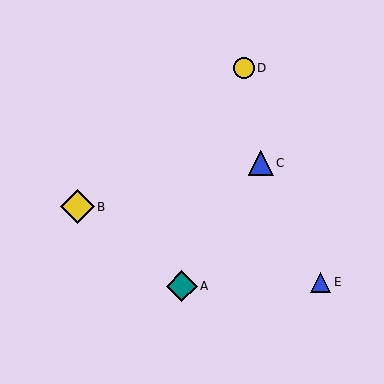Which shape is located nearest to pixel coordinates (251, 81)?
The yellow circle (labeled D) at (244, 68) is nearest to that location.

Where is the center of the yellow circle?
The center of the yellow circle is at (244, 68).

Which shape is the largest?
The yellow diamond (labeled B) is the largest.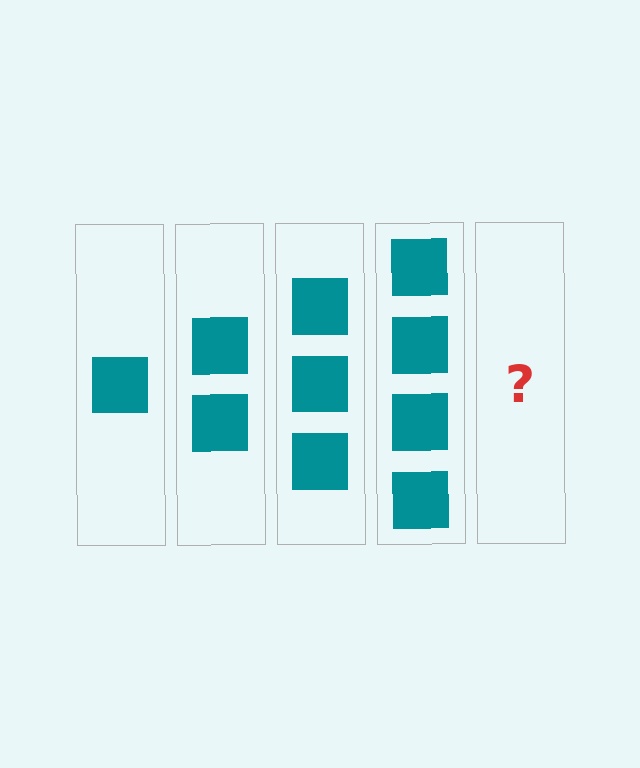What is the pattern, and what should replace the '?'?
The pattern is that each step adds one more square. The '?' should be 5 squares.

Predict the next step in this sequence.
The next step is 5 squares.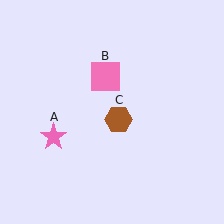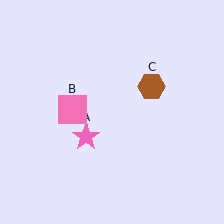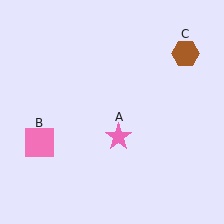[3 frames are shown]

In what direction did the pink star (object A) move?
The pink star (object A) moved right.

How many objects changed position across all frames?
3 objects changed position: pink star (object A), pink square (object B), brown hexagon (object C).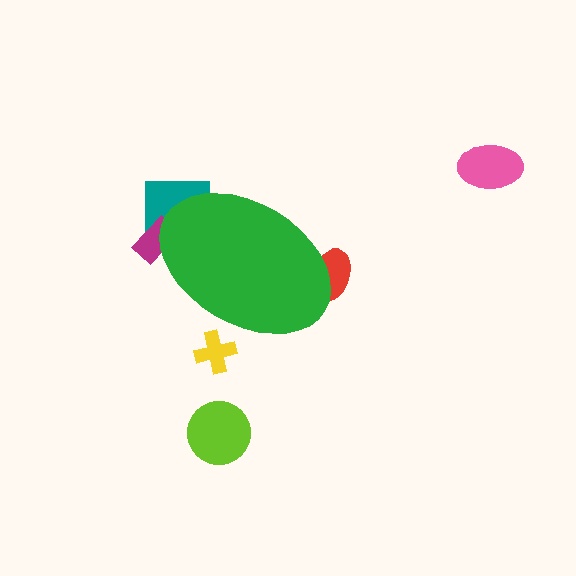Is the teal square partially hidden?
Yes, the teal square is partially hidden behind the green ellipse.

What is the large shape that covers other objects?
A green ellipse.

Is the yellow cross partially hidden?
Yes, the yellow cross is partially hidden behind the green ellipse.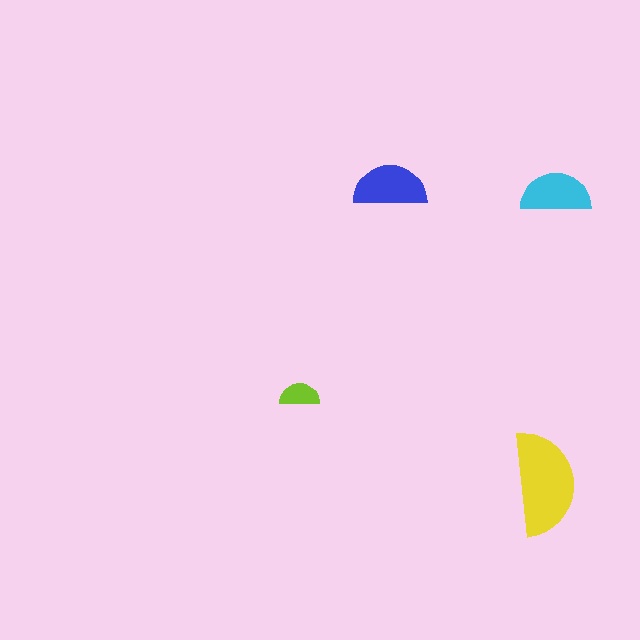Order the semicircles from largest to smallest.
the yellow one, the blue one, the cyan one, the lime one.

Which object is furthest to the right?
The cyan semicircle is rightmost.